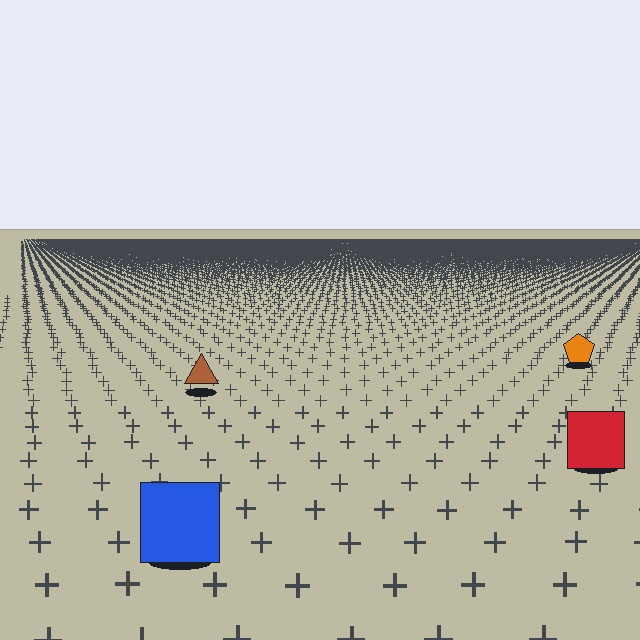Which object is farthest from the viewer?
The orange pentagon is farthest from the viewer. It appears smaller and the ground texture around it is denser.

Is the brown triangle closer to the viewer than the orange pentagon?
Yes. The brown triangle is closer — you can tell from the texture gradient: the ground texture is coarser near it.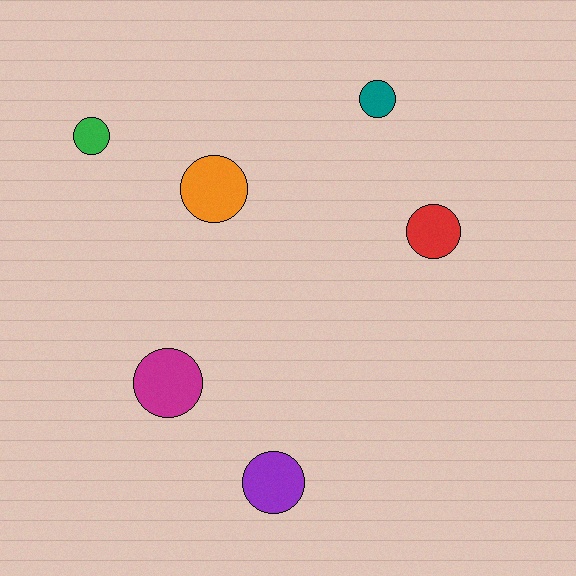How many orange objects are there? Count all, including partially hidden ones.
There is 1 orange object.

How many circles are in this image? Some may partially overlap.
There are 6 circles.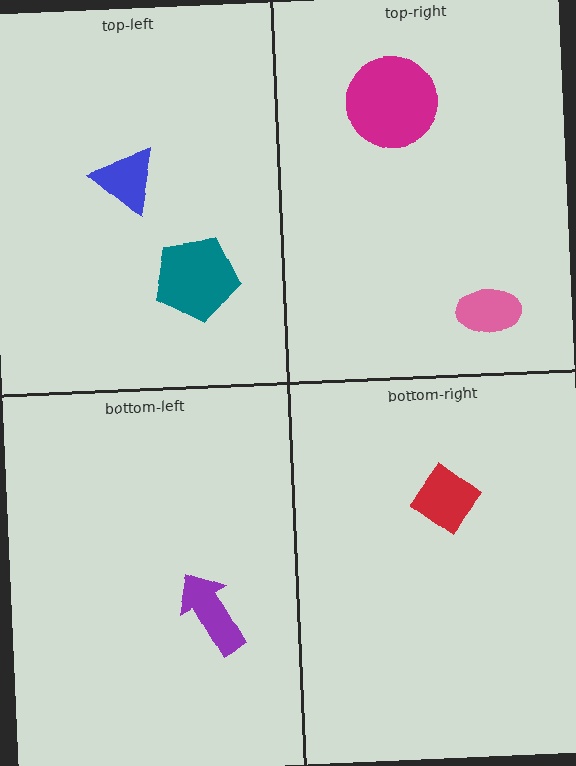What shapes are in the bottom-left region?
The purple arrow.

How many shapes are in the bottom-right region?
1.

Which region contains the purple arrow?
The bottom-left region.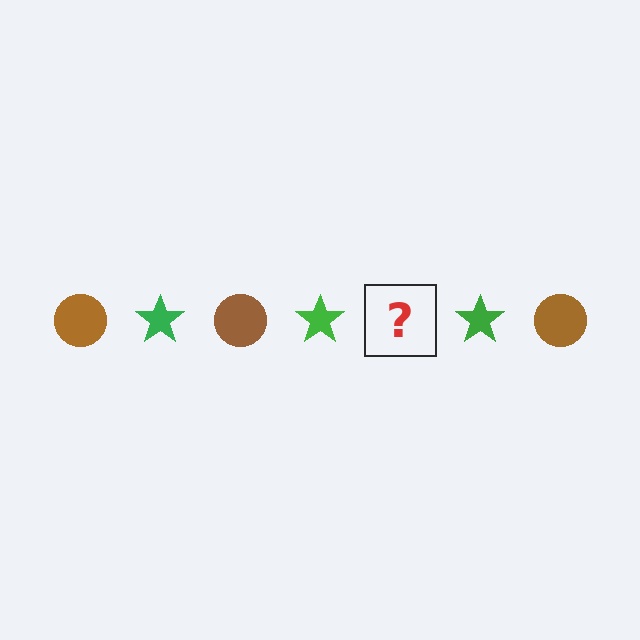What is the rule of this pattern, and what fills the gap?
The rule is that the pattern alternates between brown circle and green star. The gap should be filled with a brown circle.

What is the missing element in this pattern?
The missing element is a brown circle.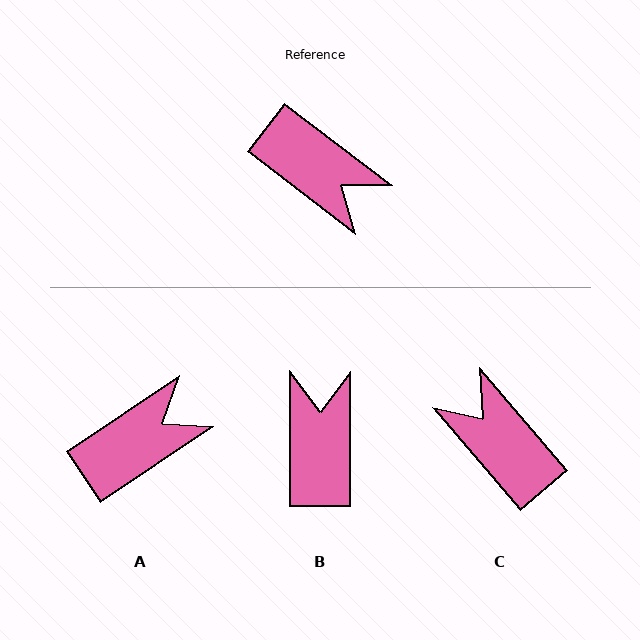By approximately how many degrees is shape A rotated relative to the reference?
Approximately 71 degrees counter-clockwise.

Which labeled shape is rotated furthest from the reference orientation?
C, about 168 degrees away.